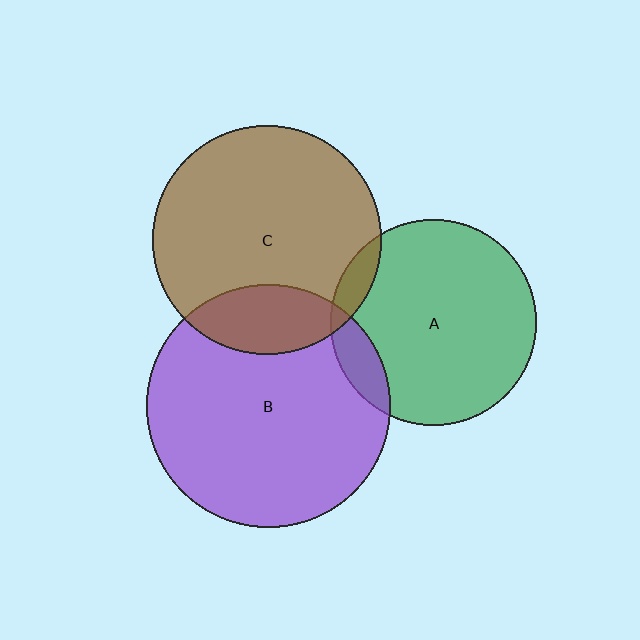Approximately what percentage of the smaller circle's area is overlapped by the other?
Approximately 10%.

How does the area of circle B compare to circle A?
Approximately 1.4 times.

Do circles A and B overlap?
Yes.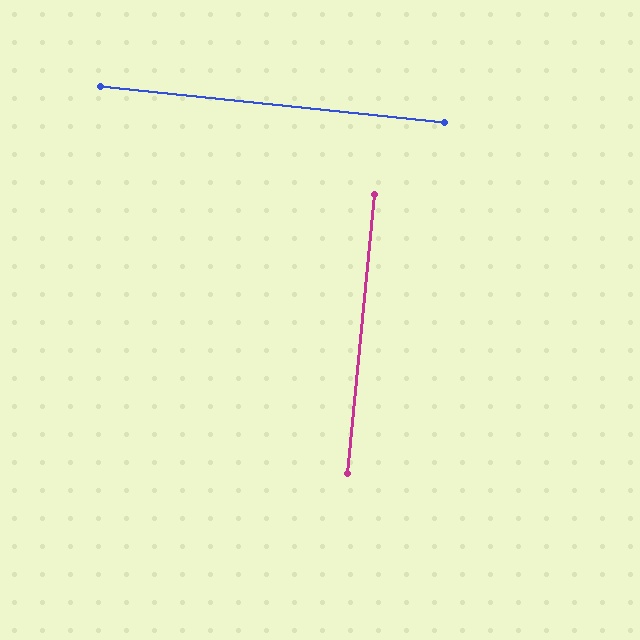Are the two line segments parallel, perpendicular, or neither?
Perpendicular — they meet at approximately 90°.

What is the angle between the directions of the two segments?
Approximately 90 degrees.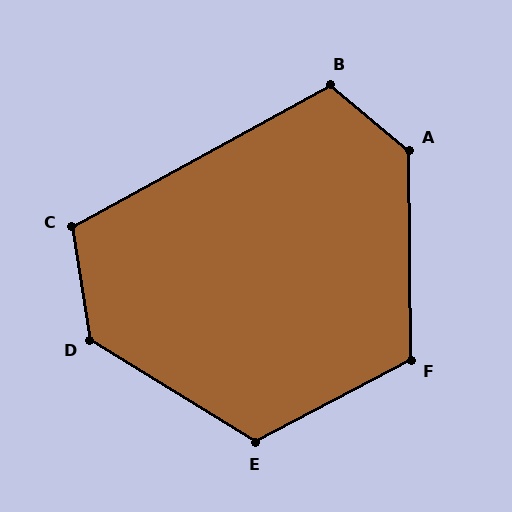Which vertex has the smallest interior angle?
C, at approximately 110 degrees.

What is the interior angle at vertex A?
Approximately 130 degrees (obtuse).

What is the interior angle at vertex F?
Approximately 118 degrees (obtuse).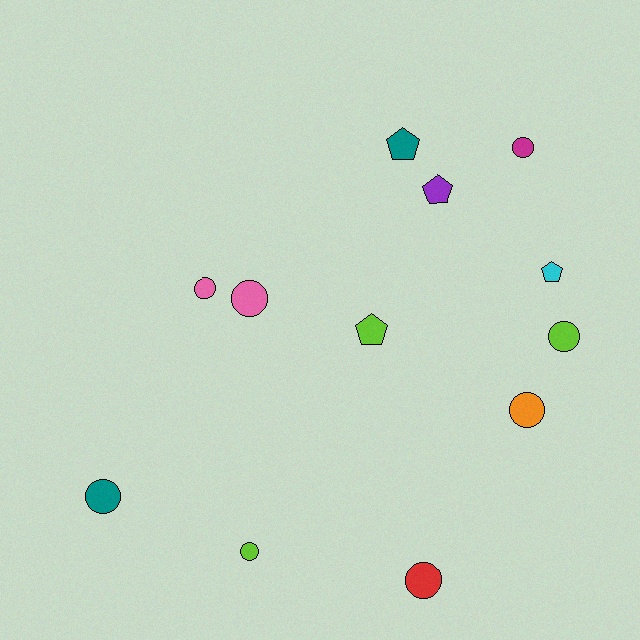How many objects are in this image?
There are 12 objects.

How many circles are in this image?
There are 8 circles.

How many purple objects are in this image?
There is 1 purple object.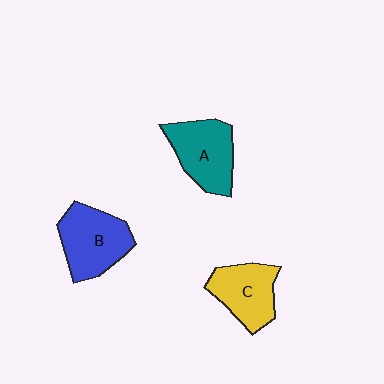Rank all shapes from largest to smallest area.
From largest to smallest: B (blue), A (teal), C (yellow).